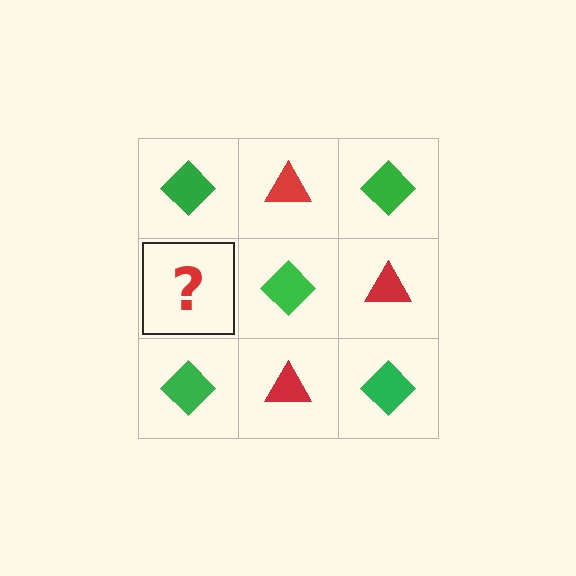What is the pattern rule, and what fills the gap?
The rule is that it alternates green diamond and red triangle in a checkerboard pattern. The gap should be filled with a red triangle.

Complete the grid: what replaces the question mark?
The question mark should be replaced with a red triangle.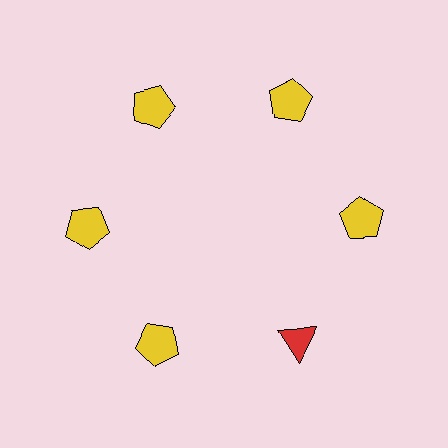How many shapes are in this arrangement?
There are 6 shapes arranged in a ring pattern.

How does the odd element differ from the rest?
It differs in both color (red instead of yellow) and shape (triangle instead of pentagon).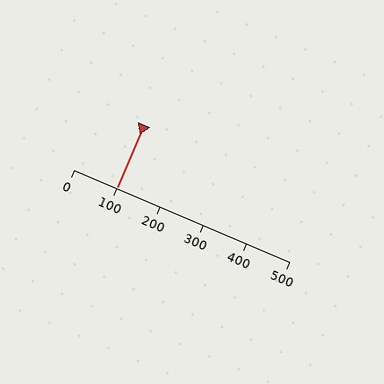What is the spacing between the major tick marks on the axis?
The major ticks are spaced 100 apart.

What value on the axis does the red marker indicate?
The marker indicates approximately 100.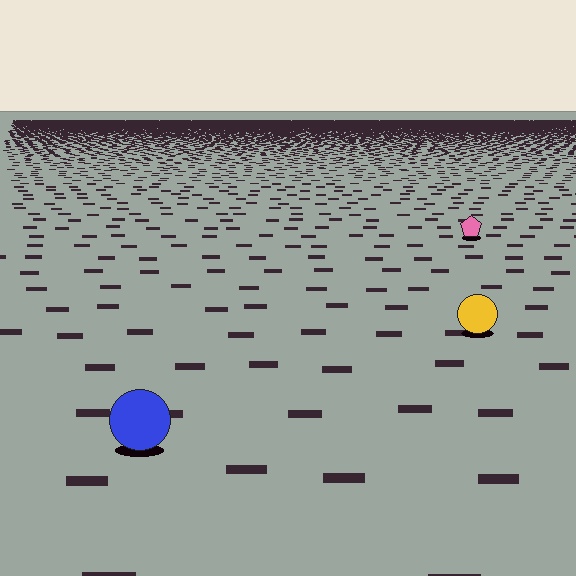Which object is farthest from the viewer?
The pink pentagon is farthest from the viewer. It appears smaller and the ground texture around it is denser.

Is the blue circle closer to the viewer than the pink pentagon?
Yes. The blue circle is closer — you can tell from the texture gradient: the ground texture is coarser near it.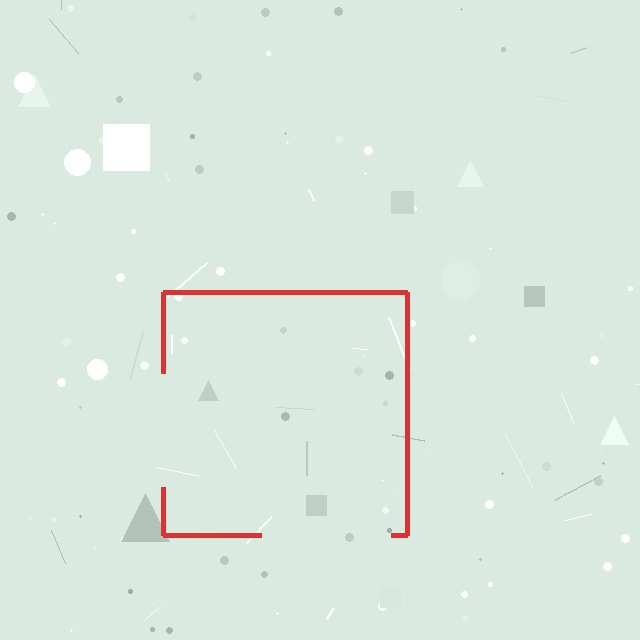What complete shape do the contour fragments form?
The contour fragments form a square.